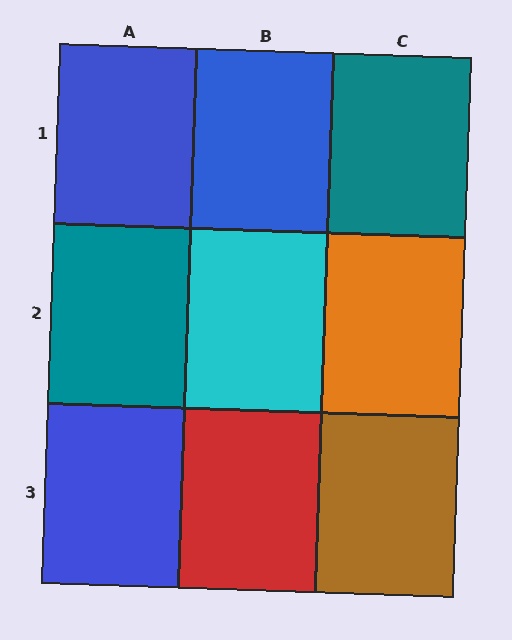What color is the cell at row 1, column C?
Teal.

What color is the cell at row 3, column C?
Brown.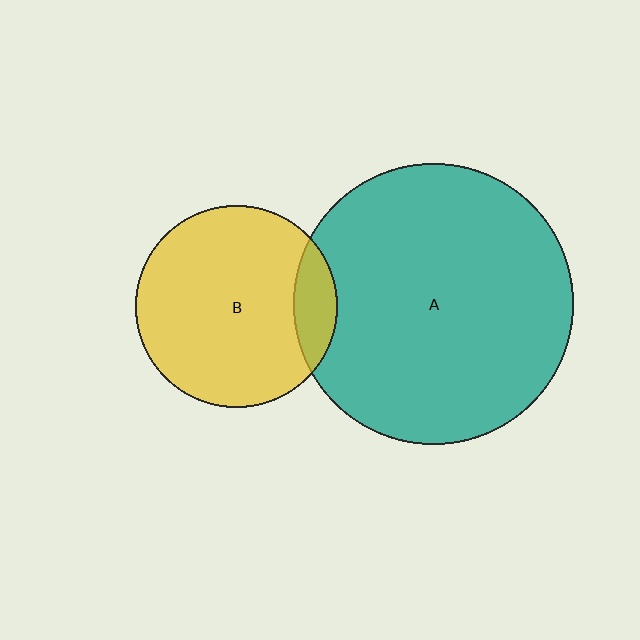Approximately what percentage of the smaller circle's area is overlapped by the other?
Approximately 15%.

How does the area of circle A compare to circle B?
Approximately 1.9 times.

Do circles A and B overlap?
Yes.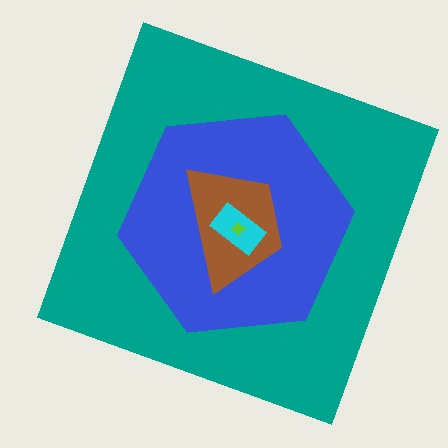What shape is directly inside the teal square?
The blue hexagon.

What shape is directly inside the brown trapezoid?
The cyan rectangle.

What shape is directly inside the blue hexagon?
The brown trapezoid.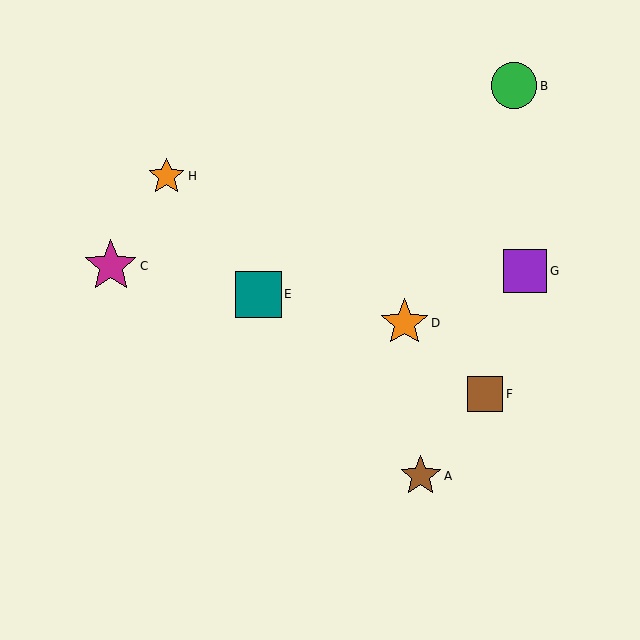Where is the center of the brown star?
The center of the brown star is at (421, 476).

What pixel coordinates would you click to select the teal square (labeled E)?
Click at (258, 294) to select the teal square E.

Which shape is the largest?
The magenta star (labeled C) is the largest.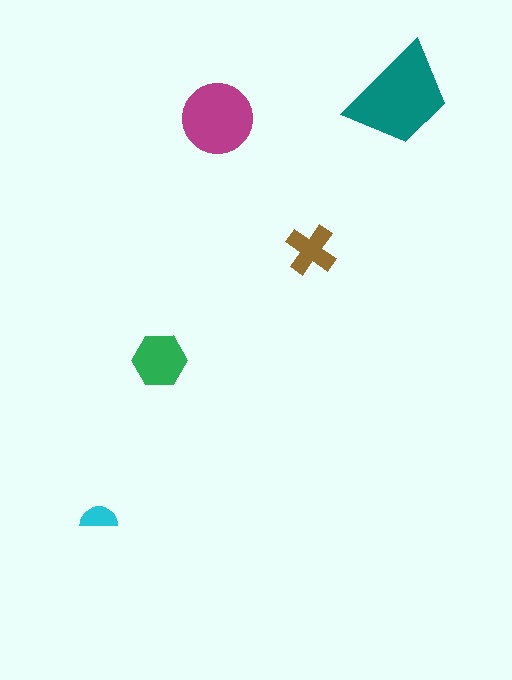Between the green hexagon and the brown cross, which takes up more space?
The green hexagon.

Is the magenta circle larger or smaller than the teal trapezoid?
Smaller.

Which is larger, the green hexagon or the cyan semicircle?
The green hexagon.